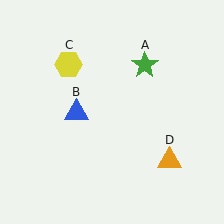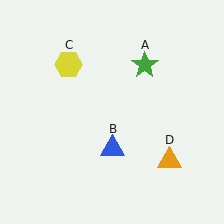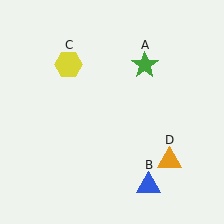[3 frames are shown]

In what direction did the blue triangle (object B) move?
The blue triangle (object B) moved down and to the right.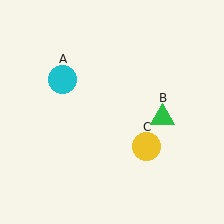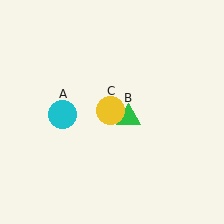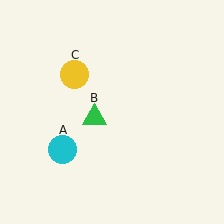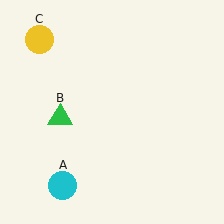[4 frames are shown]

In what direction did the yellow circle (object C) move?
The yellow circle (object C) moved up and to the left.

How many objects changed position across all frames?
3 objects changed position: cyan circle (object A), green triangle (object B), yellow circle (object C).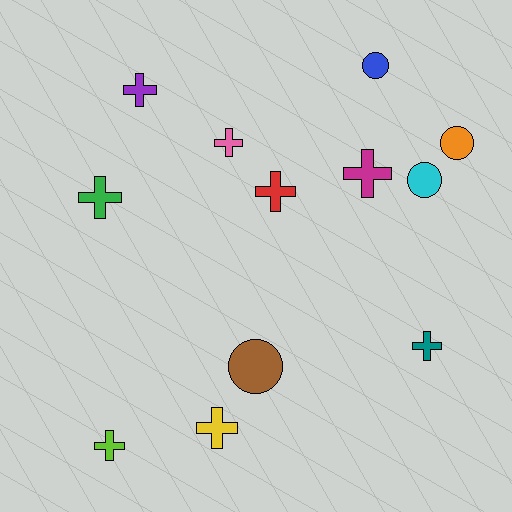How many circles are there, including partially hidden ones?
There are 4 circles.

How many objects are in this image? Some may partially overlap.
There are 12 objects.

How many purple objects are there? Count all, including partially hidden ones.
There is 1 purple object.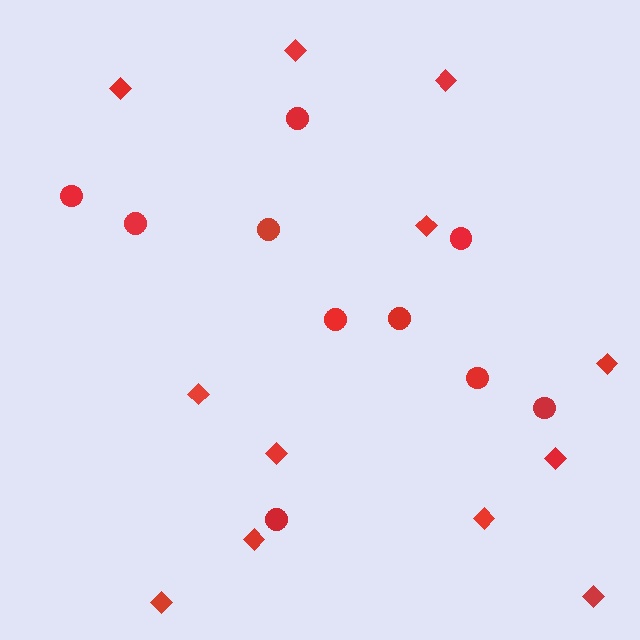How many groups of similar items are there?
There are 2 groups: one group of diamonds (12) and one group of circles (10).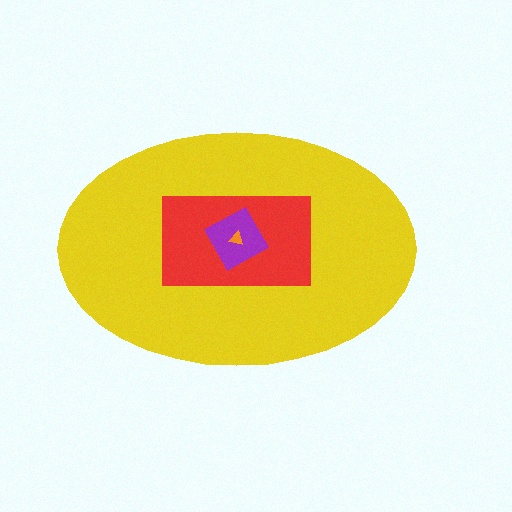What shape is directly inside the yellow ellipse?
The red rectangle.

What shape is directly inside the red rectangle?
The purple diamond.